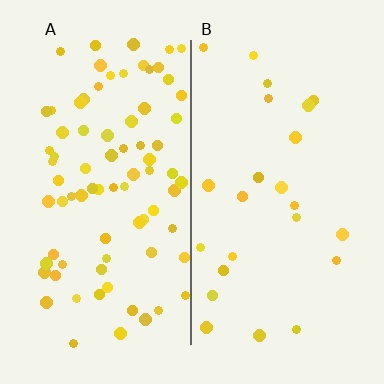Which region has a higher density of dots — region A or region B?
A (the left).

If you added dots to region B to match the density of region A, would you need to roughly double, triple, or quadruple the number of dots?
Approximately triple.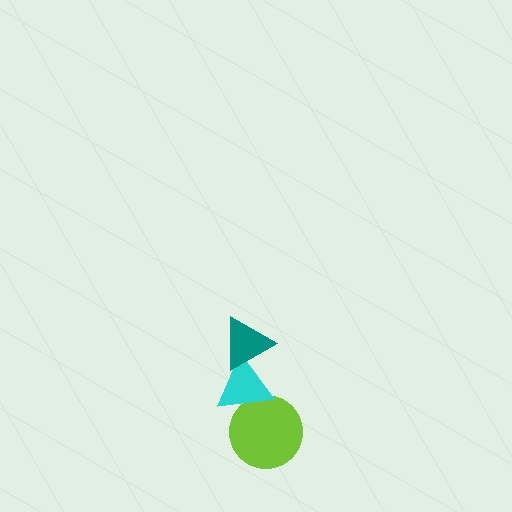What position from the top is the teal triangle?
The teal triangle is 1st from the top.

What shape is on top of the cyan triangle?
The teal triangle is on top of the cyan triangle.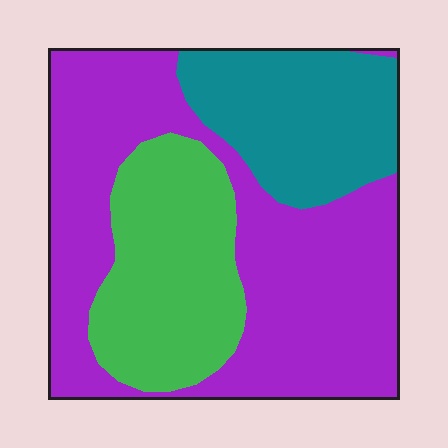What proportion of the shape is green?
Green covers around 25% of the shape.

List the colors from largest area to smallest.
From largest to smallest: purple, green, teal.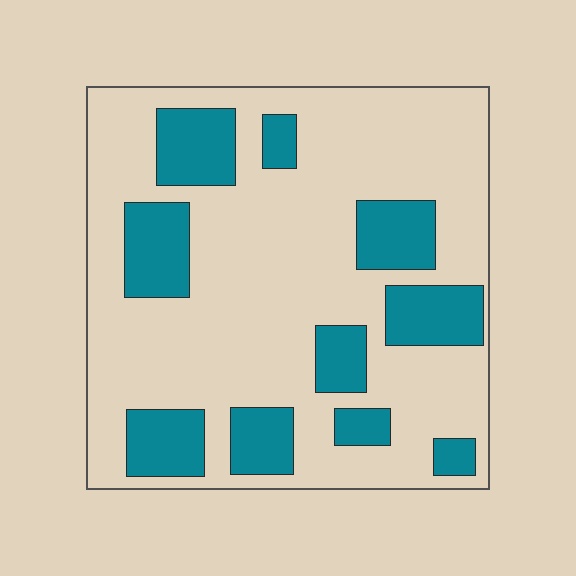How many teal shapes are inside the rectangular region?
10.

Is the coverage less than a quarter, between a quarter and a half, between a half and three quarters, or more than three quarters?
Between a quarter and a half.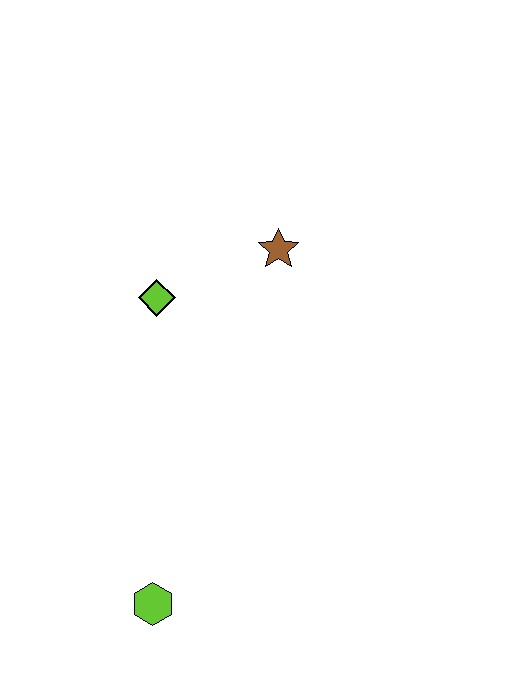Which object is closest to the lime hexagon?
The lime diamond is closest to the lime hexagon.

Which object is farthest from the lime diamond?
The lime hexagon is farthest from the lime diamond.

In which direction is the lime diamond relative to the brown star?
The lime diamond is to the left of the brown star.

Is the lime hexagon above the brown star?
No